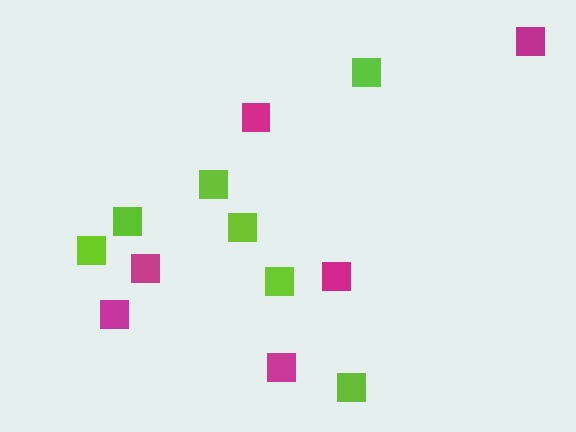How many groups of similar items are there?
There are 2 groups: one group of lime squares (7) and one group of magenta squares (6).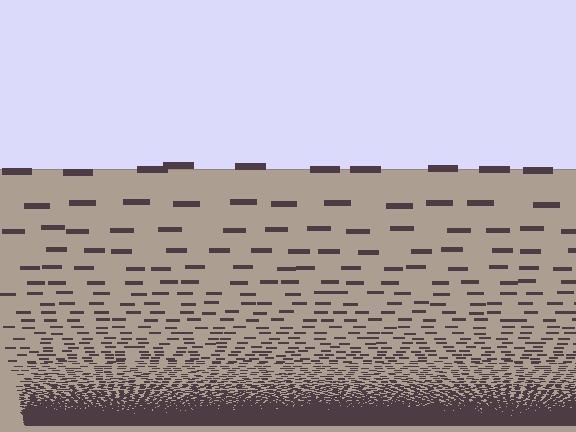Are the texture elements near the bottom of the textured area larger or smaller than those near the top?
Smaller. The gradient is inverted — elements near the bottom are smaller and denser.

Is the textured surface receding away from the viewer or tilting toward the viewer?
The surface appears to tilt toward the viewer. Texture elements get larger and sparser toward the top.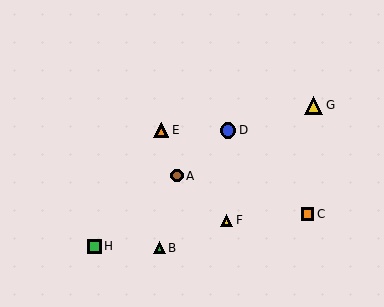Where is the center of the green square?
The center of the green square is at (94, 246).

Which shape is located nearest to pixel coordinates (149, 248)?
The green triangle (labeled B) at (159, 248) is nearest to that location.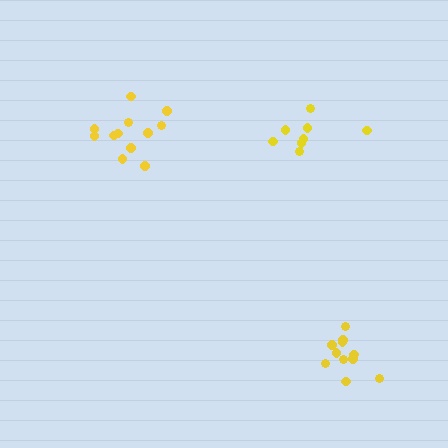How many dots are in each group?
Group 1: 12 dots, Group 2: 8 dots, Group 3: 11 dots (31 total).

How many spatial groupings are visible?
There are 3 spatial groupings.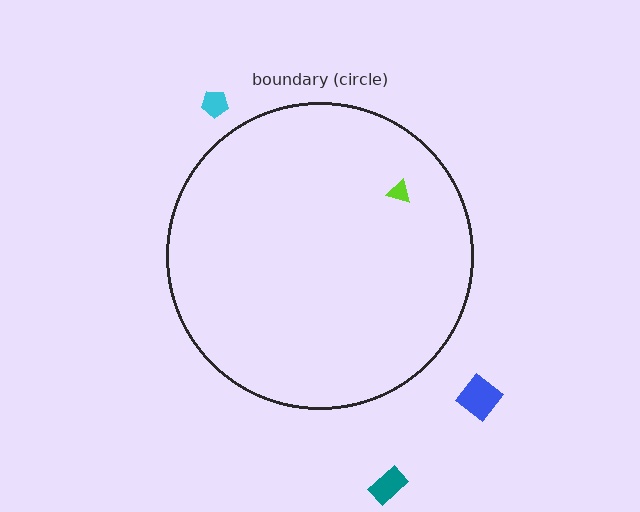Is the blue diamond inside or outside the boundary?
Outside.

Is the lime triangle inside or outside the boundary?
Inside.